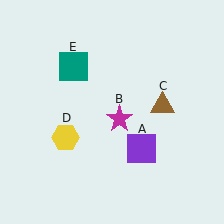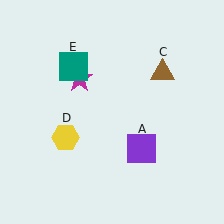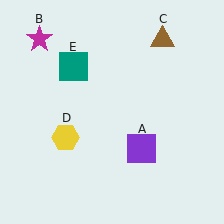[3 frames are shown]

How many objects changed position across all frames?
2 objects changed position: magenta star (object B), brown triangle (object C).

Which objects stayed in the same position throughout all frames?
Purple square (object A) and yellow hexagon (object D) and teal square (object E) remained stationary.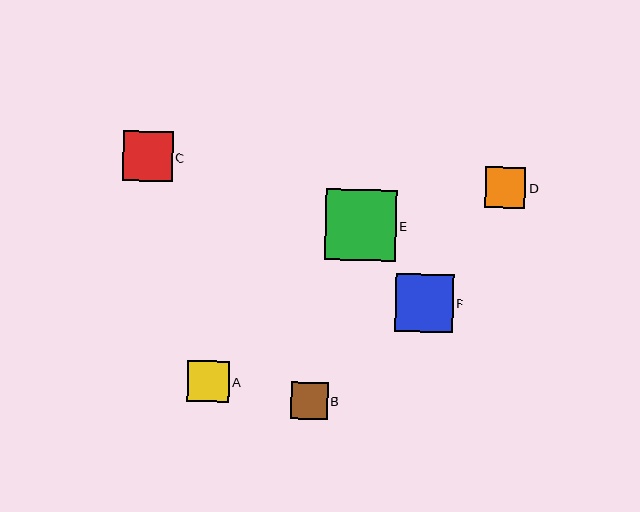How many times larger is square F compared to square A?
Square F is approximately 1.4 times the size of square A.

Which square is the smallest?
Square B is the smallest with a size of approximately 37 pixels.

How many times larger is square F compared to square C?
Square F is approximately 1.2 times the size of square C.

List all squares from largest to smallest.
From largest to smallest: E, F, C, A, D, B.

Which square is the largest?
Square E is the largest with a size of approximately 71 pixels.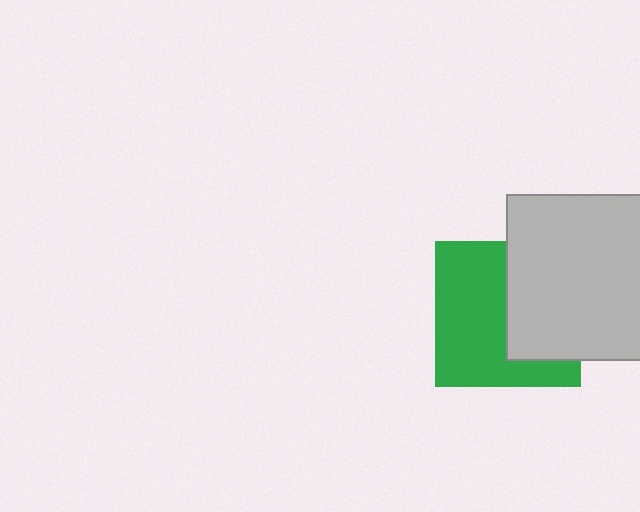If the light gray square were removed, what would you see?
You would see the complete green square.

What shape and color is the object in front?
The object in front is a light gray square.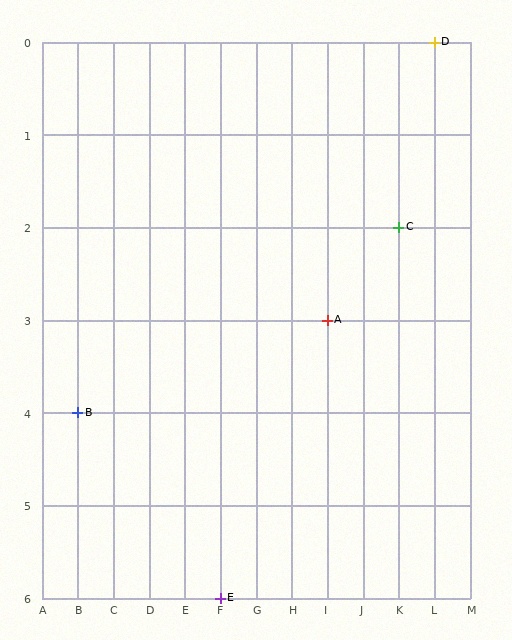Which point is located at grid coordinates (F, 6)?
Point E is at (F, 6).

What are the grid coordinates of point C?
Point C is at grid coordinates (K, 2).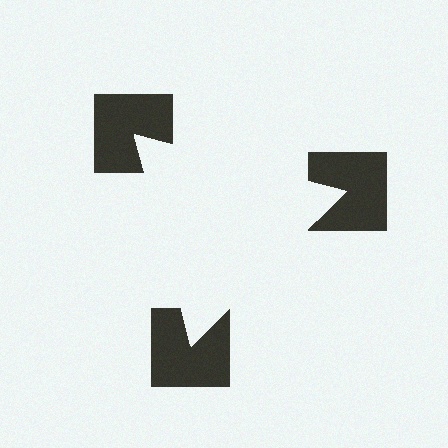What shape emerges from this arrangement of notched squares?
An illusory triangle — its edges are inferred from the aligned wedge cuts in the notched squares, not physically drawn.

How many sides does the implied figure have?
3 sides.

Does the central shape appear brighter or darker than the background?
It typically appears slightly brighter than the background, even though no actual brightness change is drawn.